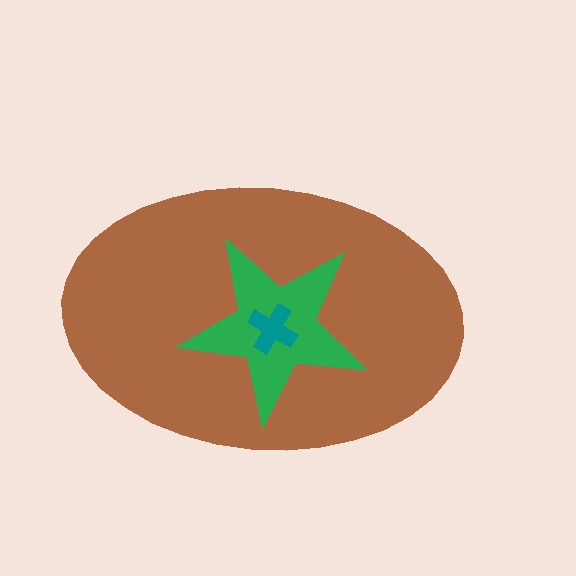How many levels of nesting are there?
3.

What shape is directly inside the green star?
The teal cross.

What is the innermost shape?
The teal cross.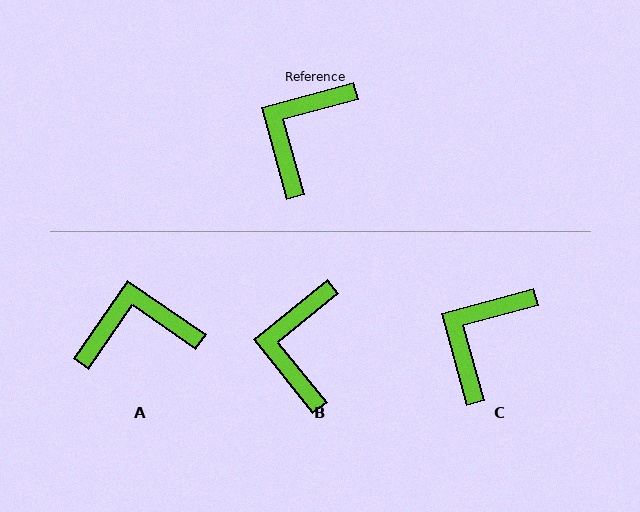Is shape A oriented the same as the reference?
No, it is off by about 50 degrees.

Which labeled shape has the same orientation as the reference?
C.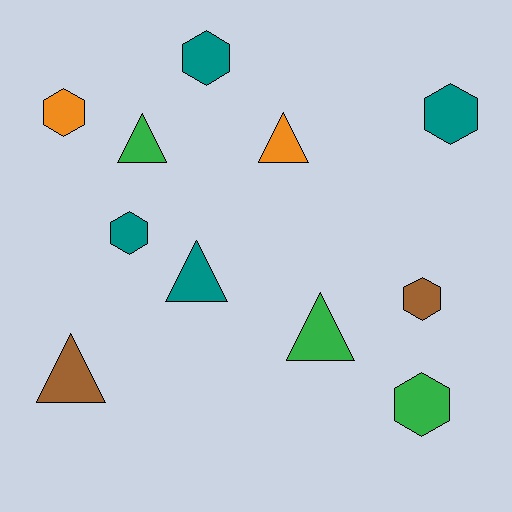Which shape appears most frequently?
Hexagon, with 6 objects.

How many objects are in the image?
There are 11 objects.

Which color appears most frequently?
Teal, with 4 objects.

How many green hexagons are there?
There is 1 green hexagon.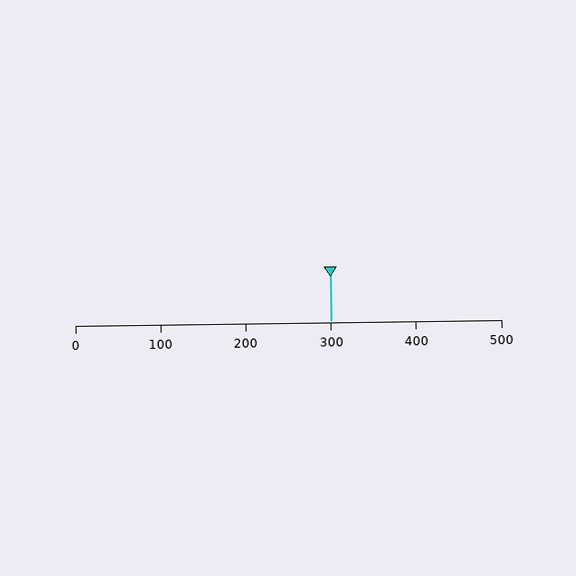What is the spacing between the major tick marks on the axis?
The major ticks are spaced 100 apart.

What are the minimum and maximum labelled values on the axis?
The axis runs from 0 to 500.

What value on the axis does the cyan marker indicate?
The marker indicates approximately 300.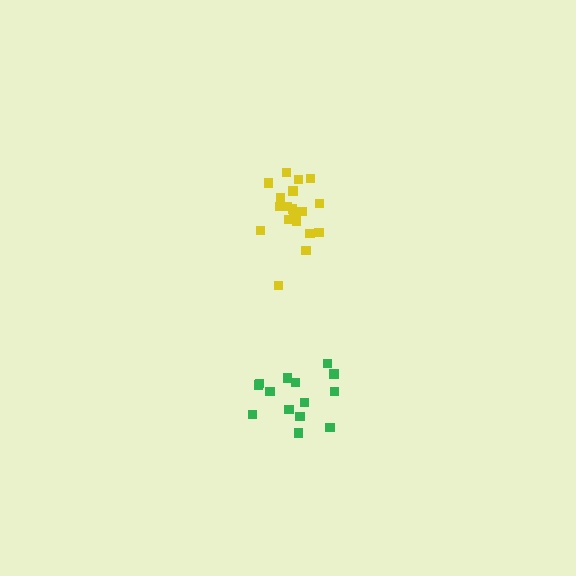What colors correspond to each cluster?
The clusters are colored: yellow, green.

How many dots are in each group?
Group 1: 19 dots, Group 2: 14 dots (33 total).